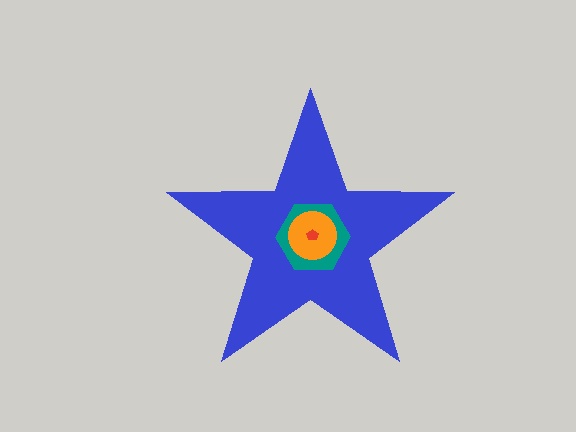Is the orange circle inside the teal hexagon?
Yes.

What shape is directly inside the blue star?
The teal hexagon.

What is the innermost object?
The red pentagon.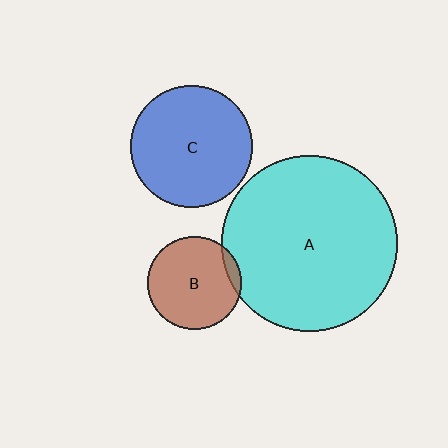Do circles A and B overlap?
Yes.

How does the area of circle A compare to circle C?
Approximately 2.1 times.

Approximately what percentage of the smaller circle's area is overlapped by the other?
Approximately 5%.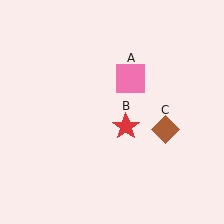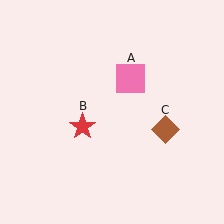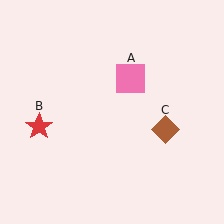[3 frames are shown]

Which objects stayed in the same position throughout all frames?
Pink square (object A) and brown diamond (object C) remained stationary.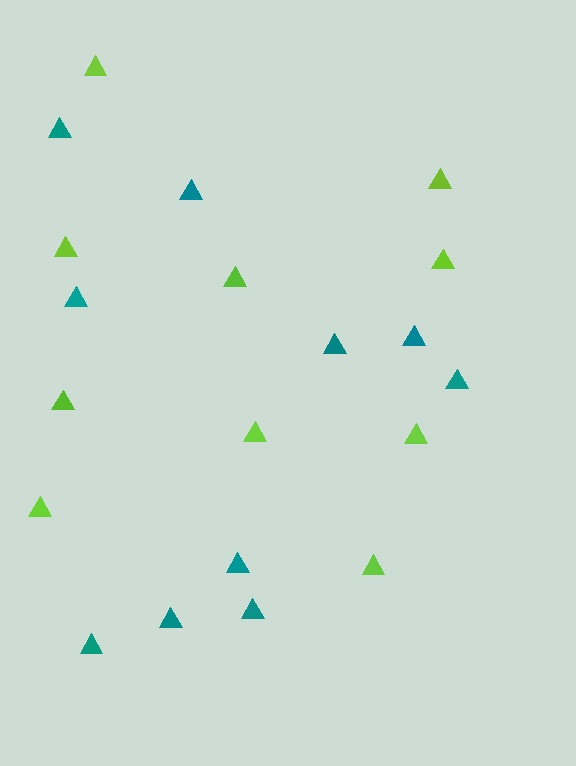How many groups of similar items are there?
There are 2 groups: one group of lime triangles (10) and one group of teal triangles (10).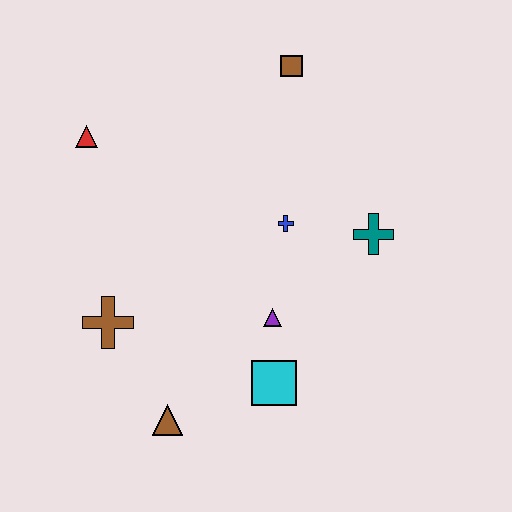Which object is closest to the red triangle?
The brown cross is closest to the red triangle.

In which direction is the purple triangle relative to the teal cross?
The purple triangle is to the left of the teal cross.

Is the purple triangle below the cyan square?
No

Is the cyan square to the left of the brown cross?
No